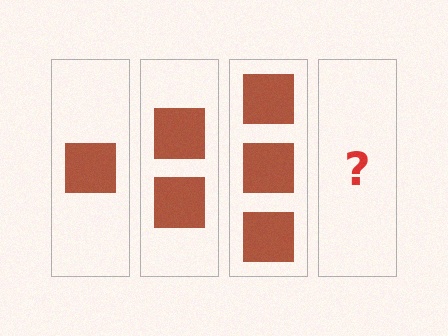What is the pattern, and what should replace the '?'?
The pattern is that each step adds one more square. The '?' should be 4 squares.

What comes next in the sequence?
The next element should be 4 squares.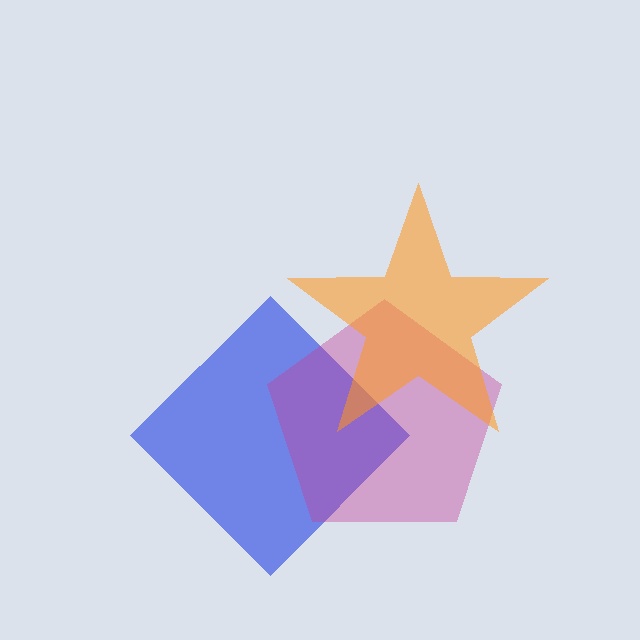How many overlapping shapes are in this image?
There are 3 overlapping shapes in the image.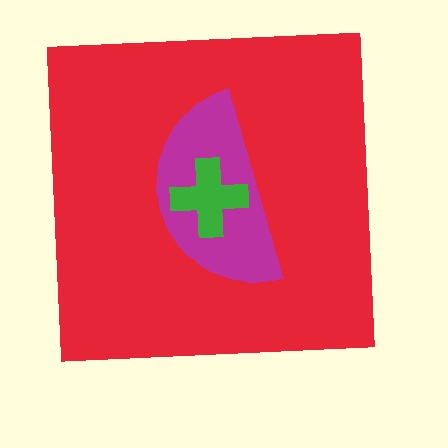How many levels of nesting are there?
3.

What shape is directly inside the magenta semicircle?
The green cross.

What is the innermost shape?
The green cross.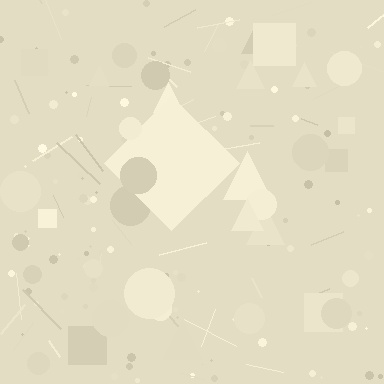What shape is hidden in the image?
A diamond is hidden in the image.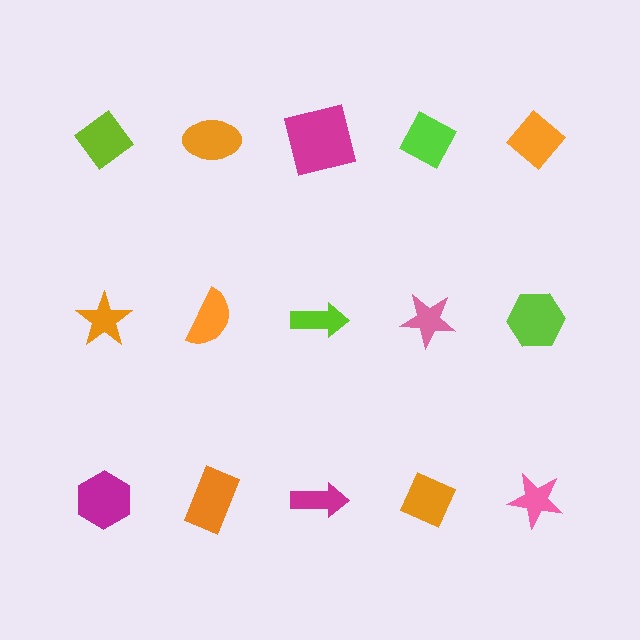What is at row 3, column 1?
A magenta hexagon.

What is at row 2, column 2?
An orange semicircle.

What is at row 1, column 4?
A lime diamond.